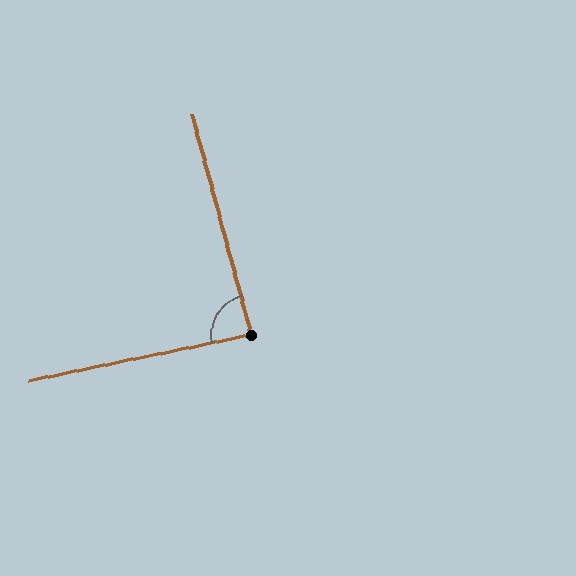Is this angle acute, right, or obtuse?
It is approximately a right angle.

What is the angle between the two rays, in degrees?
Approximately 86 degrees.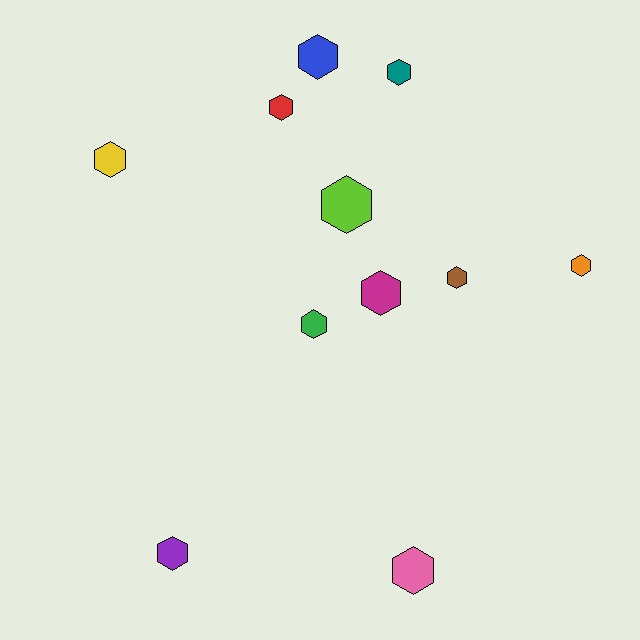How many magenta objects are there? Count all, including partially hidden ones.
There is 1 magenta object.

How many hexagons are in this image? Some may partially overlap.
There are 11 hexagons.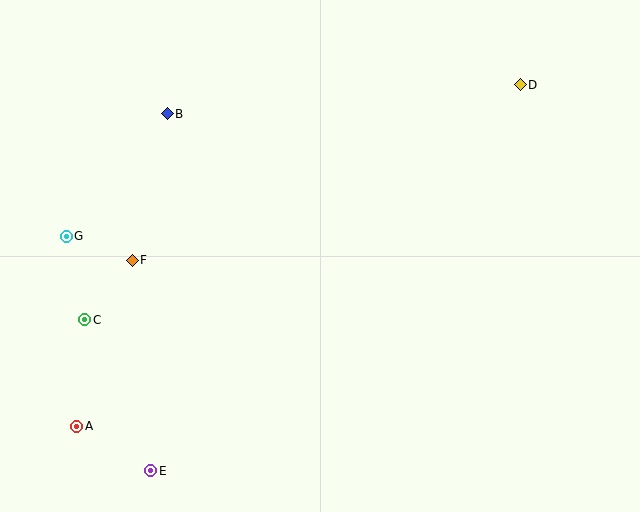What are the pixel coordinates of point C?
Point C is at (85, 320).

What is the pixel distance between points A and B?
The distance between A and B is 325 pixels.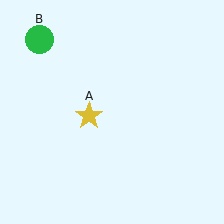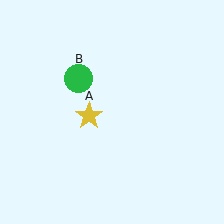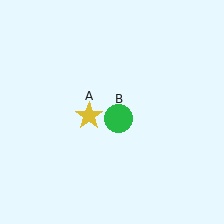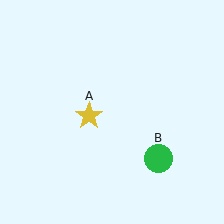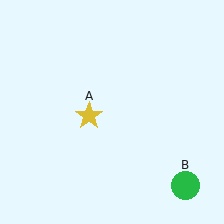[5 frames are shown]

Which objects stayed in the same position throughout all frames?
Yellow star (object A) remained stationary.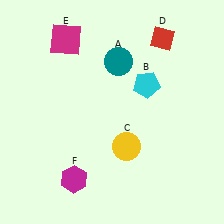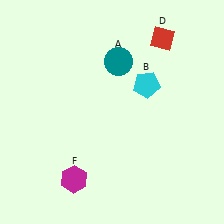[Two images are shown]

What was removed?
The magenta square (E), the yellow circle (C) were removed in Image 2.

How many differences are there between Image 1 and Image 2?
There are 2 differences between the two images.